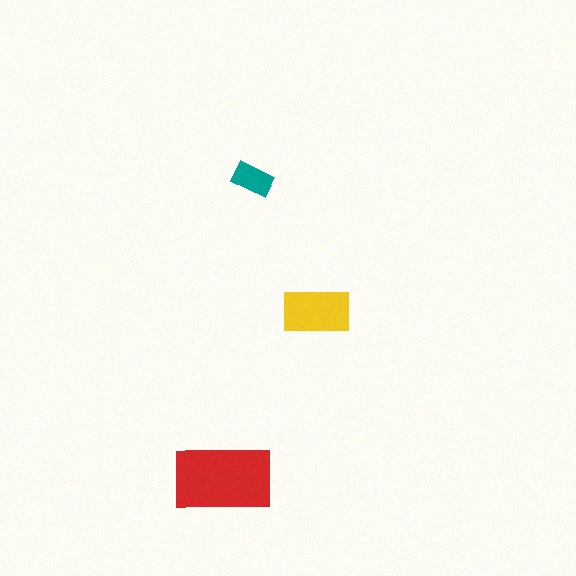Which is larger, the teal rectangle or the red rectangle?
The red one.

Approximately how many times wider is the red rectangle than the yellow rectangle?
About 1.5 times wider.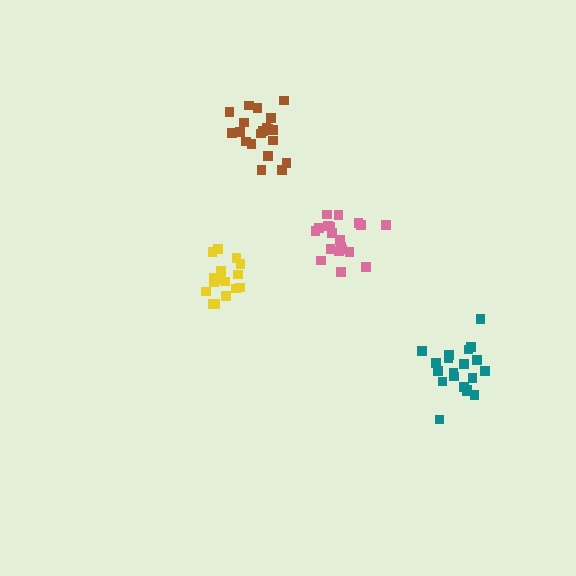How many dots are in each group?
Group 1: 20 dots, Group 2: 17 dots, Group 3: 20 dots, Group 4: 19 dots (76 total).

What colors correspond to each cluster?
The clusters are colored: brown, yellow, teal, pink.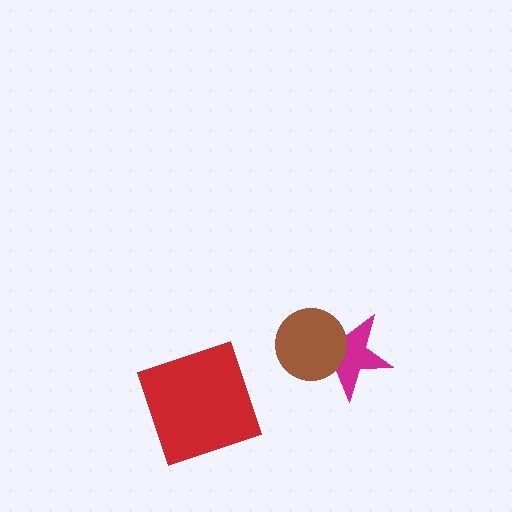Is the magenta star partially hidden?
Yes, it is partially covered by another shape.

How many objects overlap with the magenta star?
1 object overlaps with the magenta star.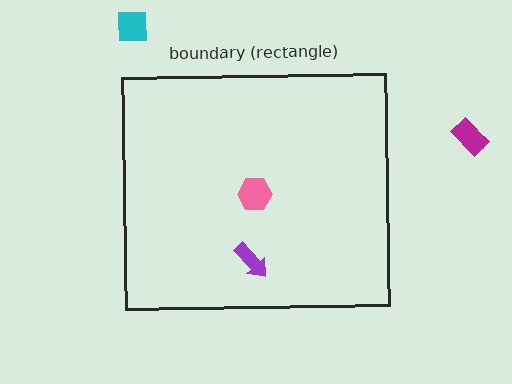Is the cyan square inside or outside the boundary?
Outside.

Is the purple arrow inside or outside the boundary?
Inside.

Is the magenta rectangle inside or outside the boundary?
Outside.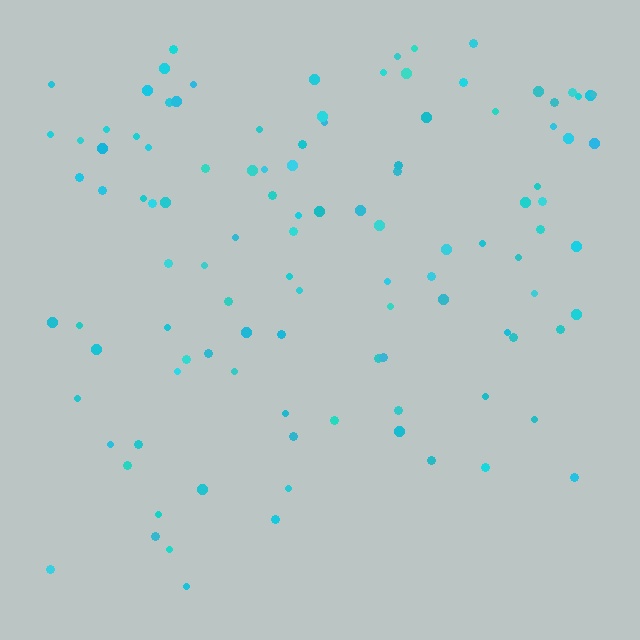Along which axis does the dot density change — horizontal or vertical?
Vertical.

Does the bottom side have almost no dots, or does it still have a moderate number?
Still a moderate number, just noticeably fewer than the top.